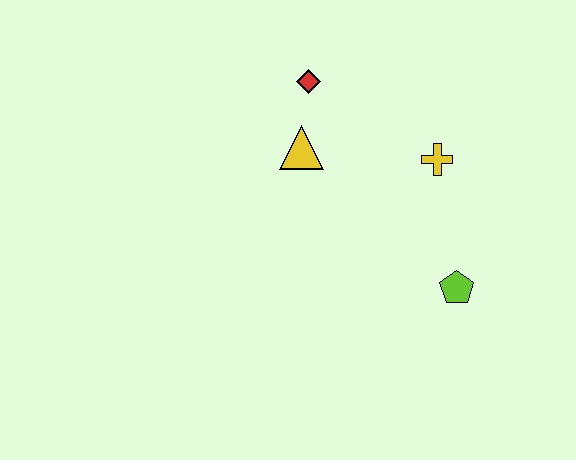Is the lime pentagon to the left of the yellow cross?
No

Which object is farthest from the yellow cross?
The red diamond is farthest from the yellow cross.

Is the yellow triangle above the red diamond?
No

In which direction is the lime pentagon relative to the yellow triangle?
The lime pentagon is to the right of the yellow triangle.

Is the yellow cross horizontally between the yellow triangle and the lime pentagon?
Yes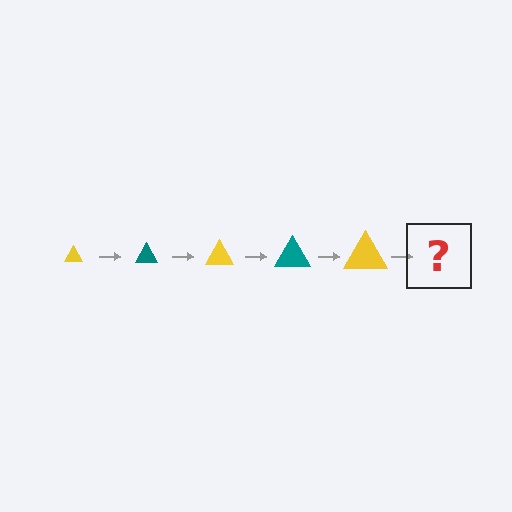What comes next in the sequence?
The next element should be a teal triangle, larger than the previous one.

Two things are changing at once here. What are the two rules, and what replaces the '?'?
The two rules are that the triangle grows larger each step and the color cycles through yellow and teal. The '?' should be a teal triangle, larger than the previous one.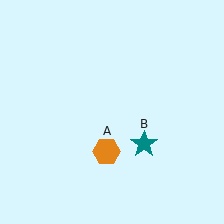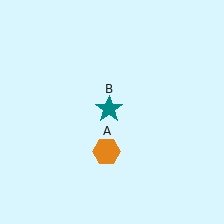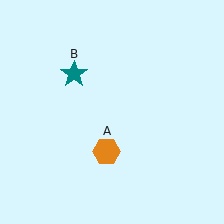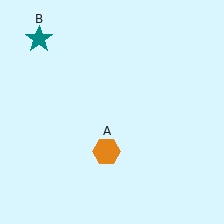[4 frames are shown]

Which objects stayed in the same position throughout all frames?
Orange hexagon (object A) remained stationary.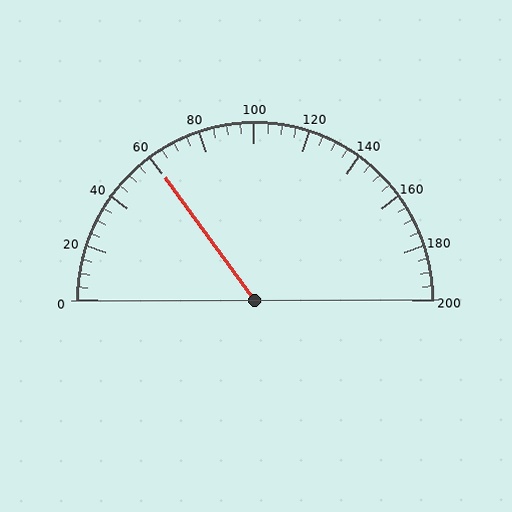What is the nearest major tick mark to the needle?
The nearest major tick mark is 60.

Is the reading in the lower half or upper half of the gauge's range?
The reading is in the lower half of the range (0 to 200).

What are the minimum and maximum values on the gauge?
The gauge ranges from 0 to 200.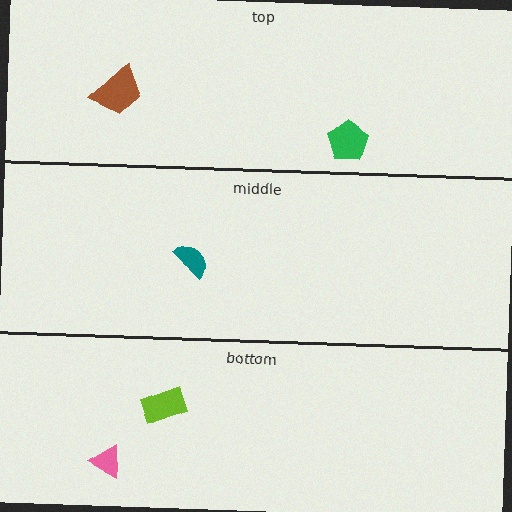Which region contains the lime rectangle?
The bottom region.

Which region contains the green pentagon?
The top region.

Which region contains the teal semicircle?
The middle region.